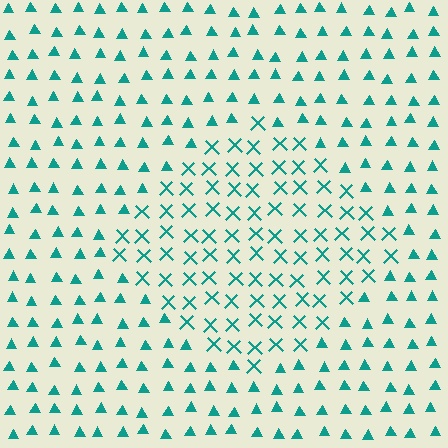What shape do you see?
I see a diamond.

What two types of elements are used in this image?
The image uses X marks inside the diamond region and triangles outside it.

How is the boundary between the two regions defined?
The boundary is defined by a change in element shape: X marks inside vs. triangles outside. All elements share the same color and spacing.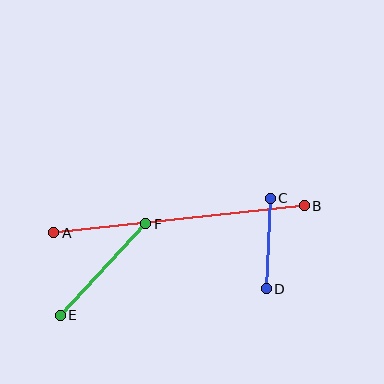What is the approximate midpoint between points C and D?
The midpoint is at approximately (268, 244) pixels.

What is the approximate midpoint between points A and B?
The midpoint is at approximately (179, 219) pixels.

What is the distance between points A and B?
The distance is approximately 252 pixels.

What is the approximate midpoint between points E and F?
The midpoint is at approximately (103, 269) pixels.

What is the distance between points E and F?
The distance is approximately 125 pixels.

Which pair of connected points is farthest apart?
Points A and B are farthest apart.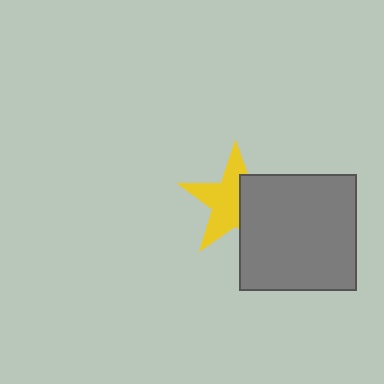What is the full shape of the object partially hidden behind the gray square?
The partially hidden object is a yellow star.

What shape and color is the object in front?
The object in front is a gray square.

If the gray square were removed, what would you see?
You would see the complete yellow star.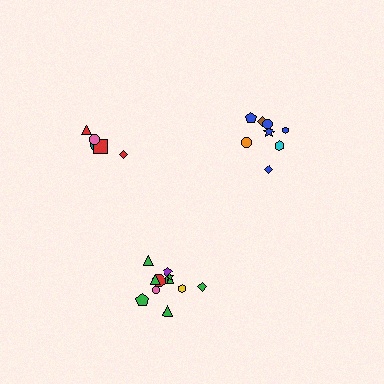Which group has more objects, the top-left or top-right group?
The top-right group.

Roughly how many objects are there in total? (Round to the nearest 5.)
Roughly 25 objects in total.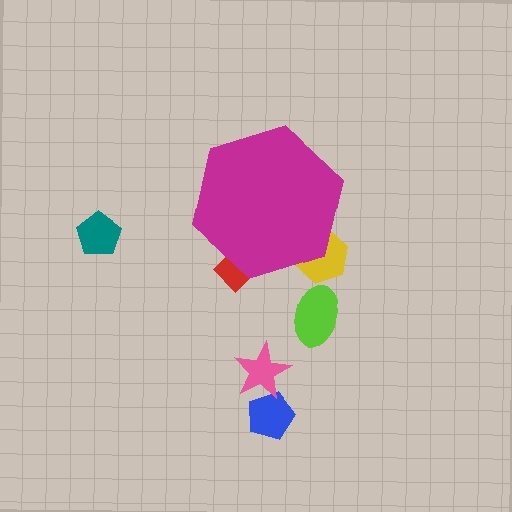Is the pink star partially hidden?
No, the pink star is fully visible.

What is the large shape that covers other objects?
A magenta hexagon.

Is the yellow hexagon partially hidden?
Yes, the yellow hexagon is partially hidden behind the magenta hexagon.